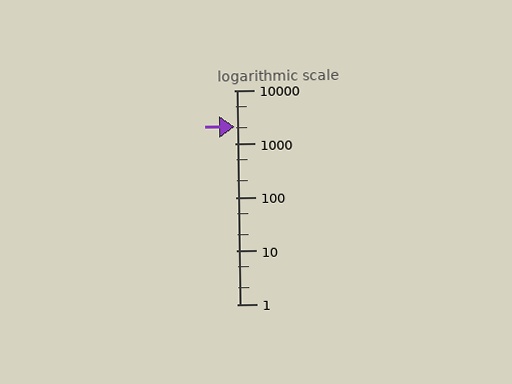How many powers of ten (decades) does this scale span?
The scale spans 4 decades, from 1 to 10000.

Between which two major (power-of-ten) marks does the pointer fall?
The pointer is between 1000 and 10000.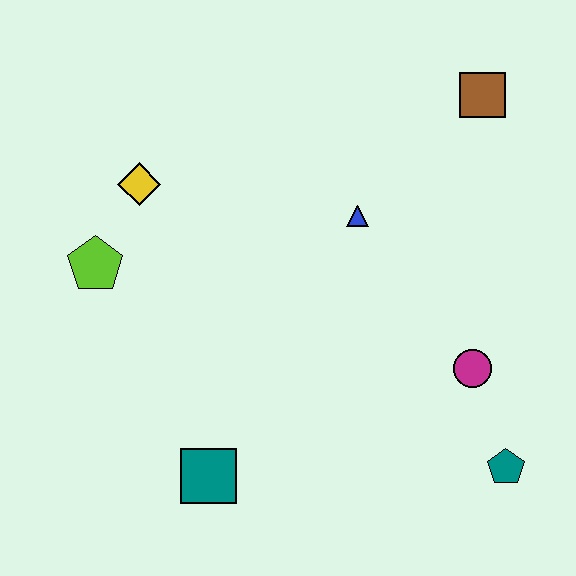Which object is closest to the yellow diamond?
The lime pentagon is closest to the yellow diamond.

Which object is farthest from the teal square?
The brown square is farthest from the teal square.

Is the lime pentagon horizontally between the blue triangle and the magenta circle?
No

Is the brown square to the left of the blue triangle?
No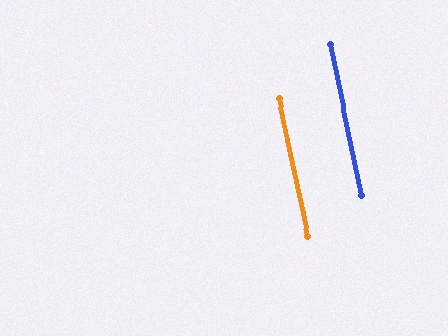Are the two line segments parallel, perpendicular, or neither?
Parallel — their directions differ by only 0.4°.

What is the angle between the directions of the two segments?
Approximately 0 degrees.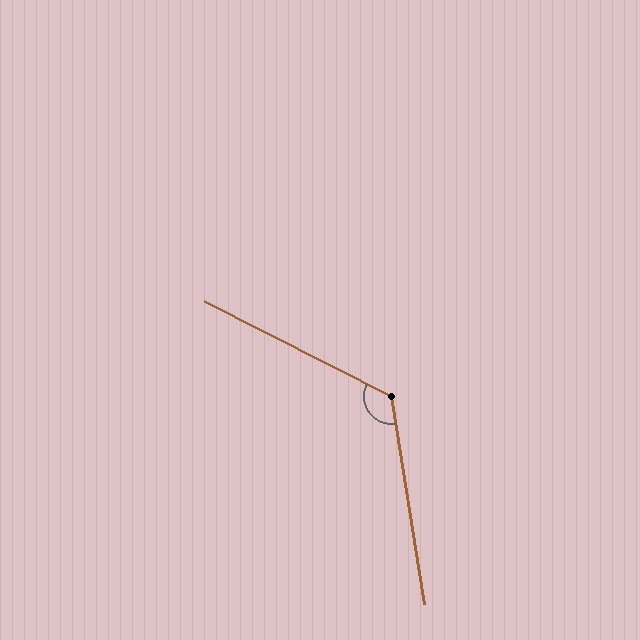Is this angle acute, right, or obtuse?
It is obtuse.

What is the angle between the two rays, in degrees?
Approximately 126 degrees.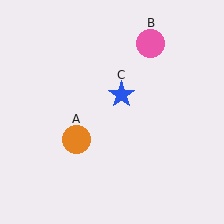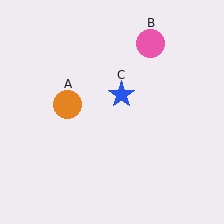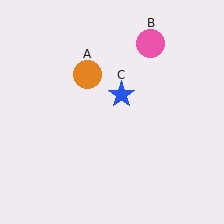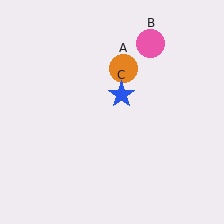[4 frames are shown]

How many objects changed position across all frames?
1 object changed position: orange circle (object A).